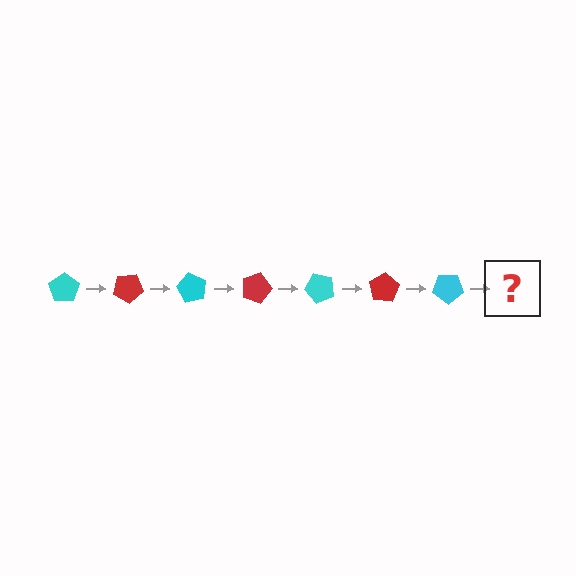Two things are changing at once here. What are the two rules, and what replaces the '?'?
The two rules are that it rotates 30 degrees each step and the color cycles through cyan and red. The '?' should be a red pentagon, rotated 210 degrees from the start.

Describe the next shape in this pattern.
It should be a red pentagon, rotated 210 degrees from the start.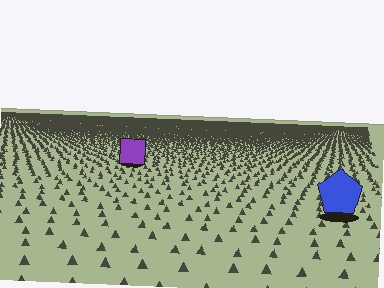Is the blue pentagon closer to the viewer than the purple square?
Yes. The blue pentagon is closer — you can tell from the texture gradient: the ground texture is coarser near it.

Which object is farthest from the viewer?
The purple square is farthest from the viewer. It appears smaller and the ground texture around it is denser.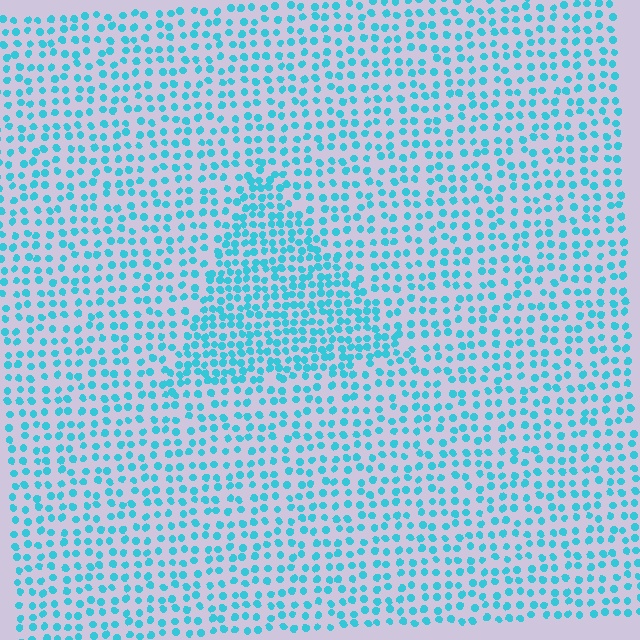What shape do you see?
I see a triangle.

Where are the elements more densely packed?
The elements are more densely packed inside the triangle boundary.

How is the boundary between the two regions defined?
The boundary is defined by a change in element density (approximately 1.7x ratio). All elements are the same color, size, and shape.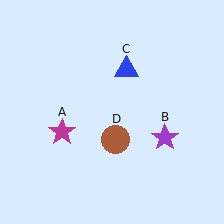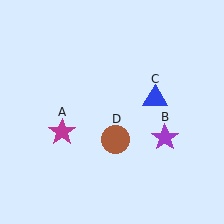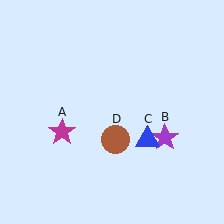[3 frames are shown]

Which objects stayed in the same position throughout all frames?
Magenta star (object A) and purple star (object B) and brown circle (object D) remained stationary.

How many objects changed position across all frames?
1 object changed position: blue triangle (object C).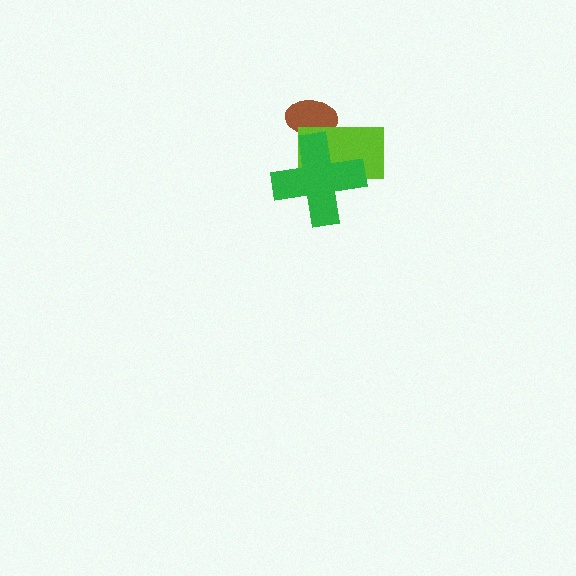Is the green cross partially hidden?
No, no other shape covers it.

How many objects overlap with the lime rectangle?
2 objects overlap with the lime rectangle.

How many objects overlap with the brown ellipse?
2 objects overlap with the brown ellipse.